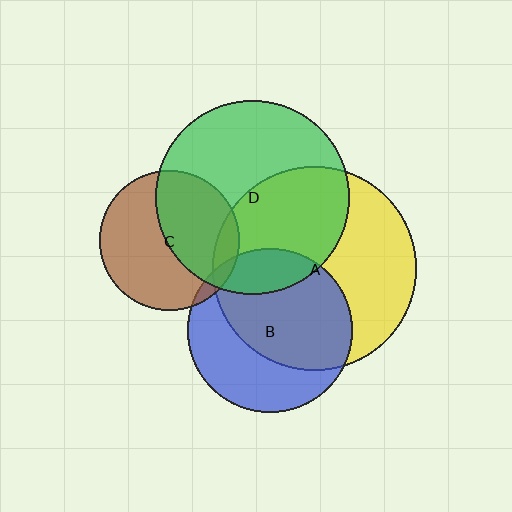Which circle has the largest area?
Circle A (yellow).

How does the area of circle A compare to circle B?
Approximately 1.5 times.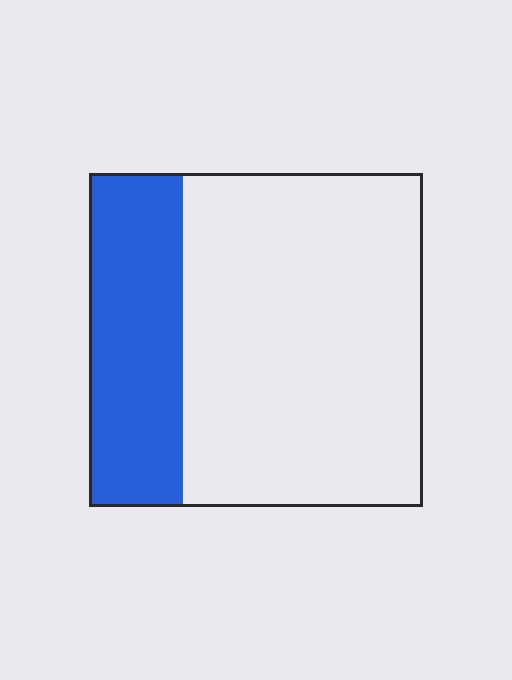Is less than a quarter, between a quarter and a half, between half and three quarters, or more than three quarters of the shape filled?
Between a quarter and a half.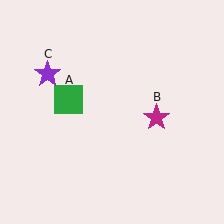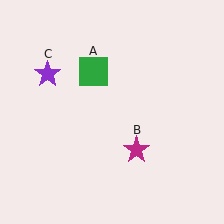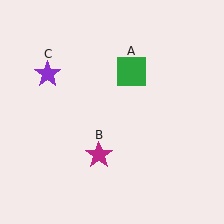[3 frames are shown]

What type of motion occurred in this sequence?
The green square (object A), magenta star (object B) rotated clockwise around the center of the scene.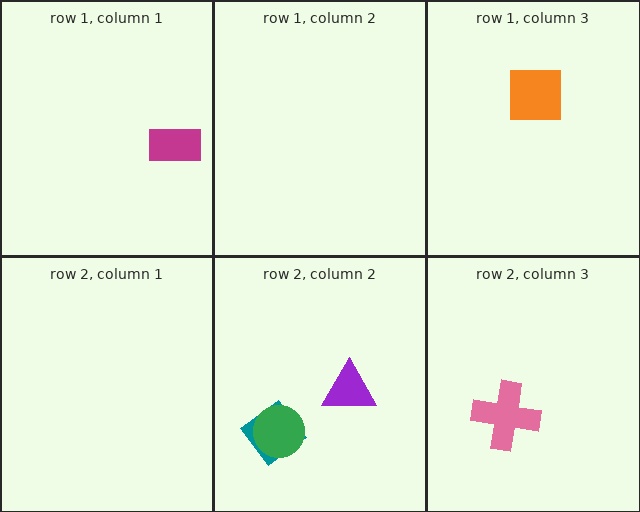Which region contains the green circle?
The row 2, column 2 region.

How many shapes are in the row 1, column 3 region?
1.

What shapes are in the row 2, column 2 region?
The teal diamond, the green circle, the purple triangle.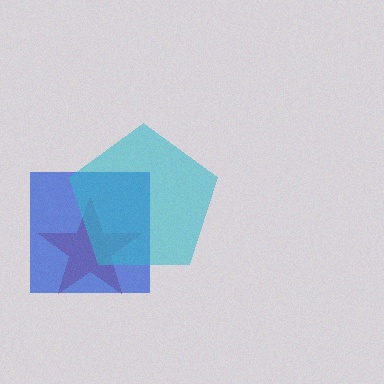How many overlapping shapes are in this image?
There are 3 overlapping shapes in the image.